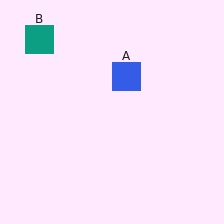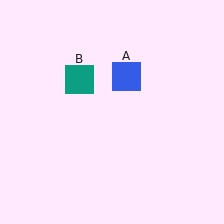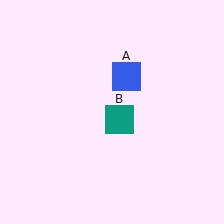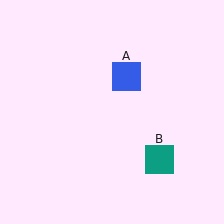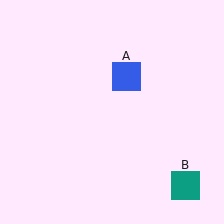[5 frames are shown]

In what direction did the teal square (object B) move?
The teal square (object B) moved down and to the right.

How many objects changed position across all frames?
1 object changed position: teal square (object B).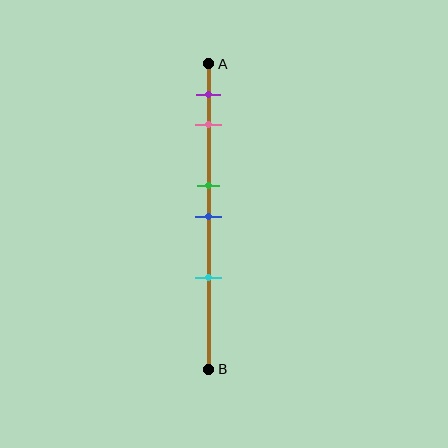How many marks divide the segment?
There are 5 marks dividing the segment.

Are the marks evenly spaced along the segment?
No, the marks are not evenly spaced.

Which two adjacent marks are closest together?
The green and blue marks are the closest adjacent pair.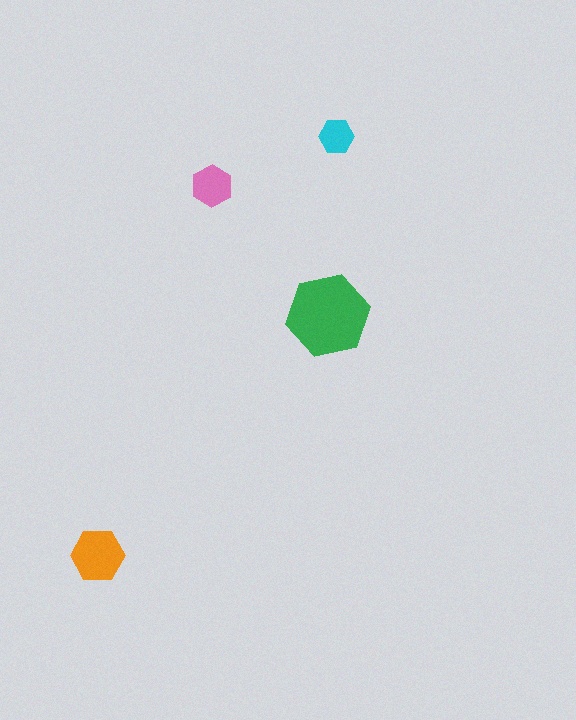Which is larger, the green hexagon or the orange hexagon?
The green one.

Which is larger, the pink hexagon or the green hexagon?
The green one.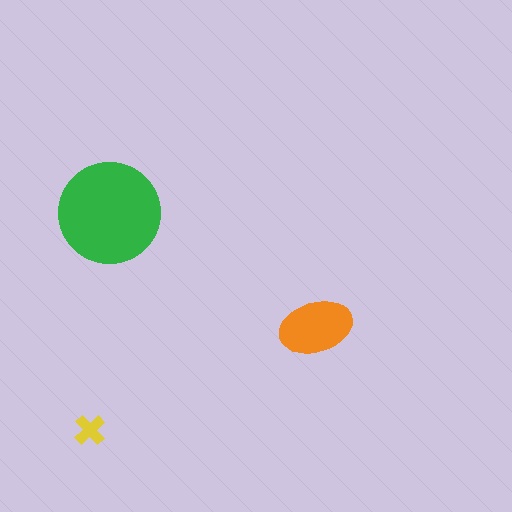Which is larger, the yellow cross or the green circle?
The green circle.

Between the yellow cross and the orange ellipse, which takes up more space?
The orange ellipse.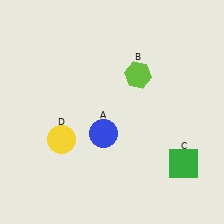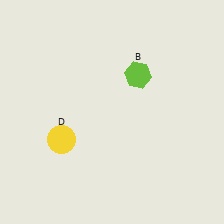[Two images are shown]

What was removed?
The green square (C), the blue circle (A) were removed in Image 2.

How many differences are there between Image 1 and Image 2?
There are 2 differences between the two images.